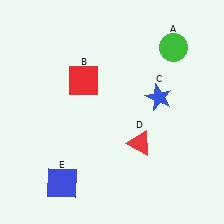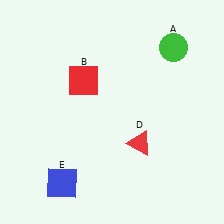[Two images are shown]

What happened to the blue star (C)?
The blue star (C) was removed in Image 2. It was in the top-right area of Image 1.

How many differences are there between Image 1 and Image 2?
There is 1 difference between the two images.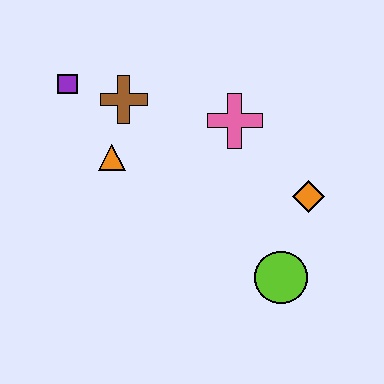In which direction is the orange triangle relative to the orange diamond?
The orange triangle is to the left of the orange diamond.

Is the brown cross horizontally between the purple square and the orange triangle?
No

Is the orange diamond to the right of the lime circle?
Yes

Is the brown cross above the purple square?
No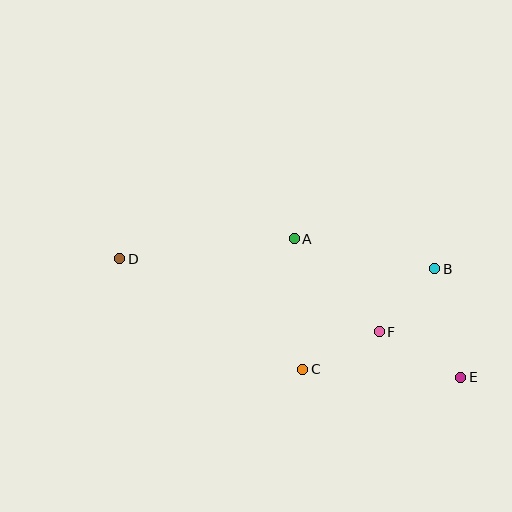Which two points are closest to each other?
Points B and F are closest to each other.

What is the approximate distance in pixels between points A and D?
The distance between A and D is approximately 176 pixels.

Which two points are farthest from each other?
Points D and E are farthest from each other.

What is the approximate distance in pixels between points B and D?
The distance between B and D is approximately 315 pixels.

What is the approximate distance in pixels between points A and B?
The distance between A and B is approximately 144 pixels.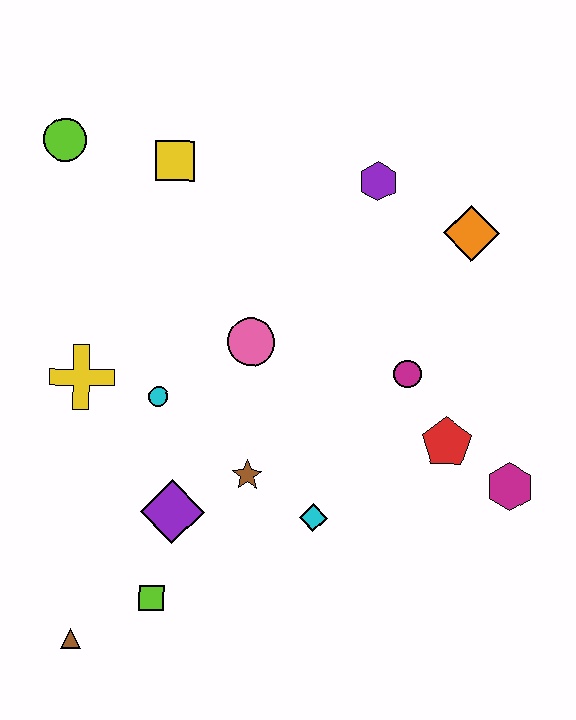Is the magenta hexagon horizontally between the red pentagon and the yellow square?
No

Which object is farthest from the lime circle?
The magenta hexagon is farthest from the lime circle.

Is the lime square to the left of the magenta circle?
Yes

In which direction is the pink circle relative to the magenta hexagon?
The pink circle is to the left of the magenta hexagon.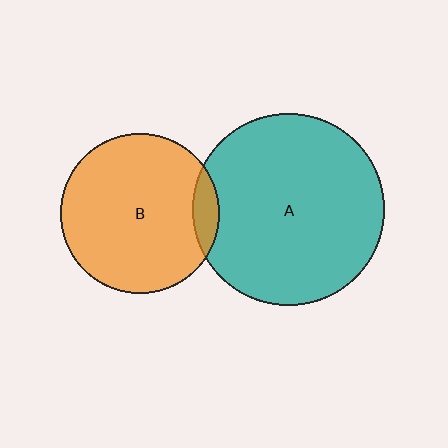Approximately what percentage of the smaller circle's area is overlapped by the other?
Approximately 10%.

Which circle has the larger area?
Circle A (teal).